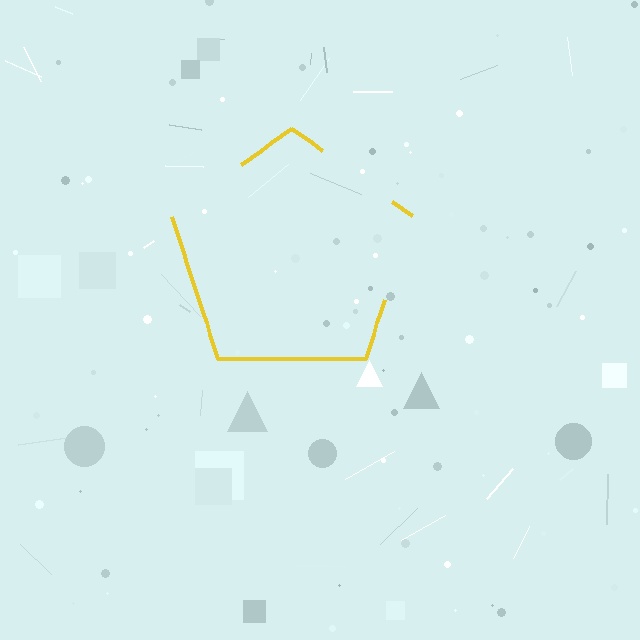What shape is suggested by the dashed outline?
The dashed outline suggests a pentagon.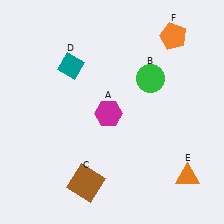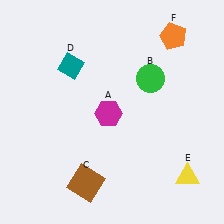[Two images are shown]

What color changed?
The triangle (E) changed from orange in Image 1 to yellow in Image 2.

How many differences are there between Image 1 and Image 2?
There is 1 difference between the two images.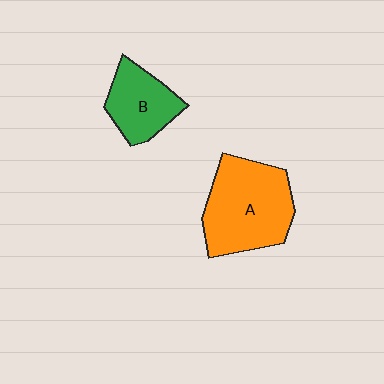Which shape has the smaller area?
Shape B (green).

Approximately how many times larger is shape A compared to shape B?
Approximately 1.7 times.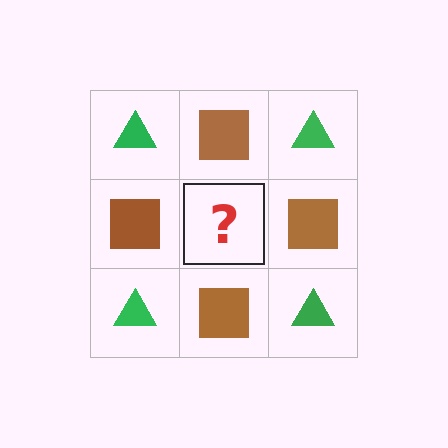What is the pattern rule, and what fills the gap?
The rule is that it alternates green triangle and brown square in a checkerboard pattern. The gap should be filled with a green triangle.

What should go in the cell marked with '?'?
The missing cell should contain a green triangle.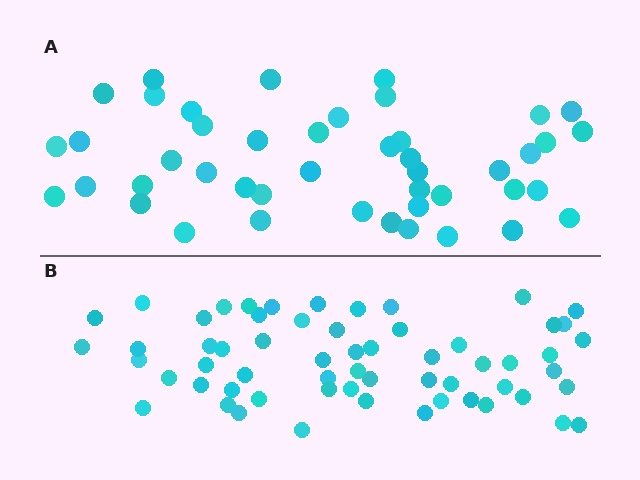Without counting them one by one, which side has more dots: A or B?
Region B (the bottom region) has more dots.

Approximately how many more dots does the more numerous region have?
Region B has approximately 15 more dots than region A.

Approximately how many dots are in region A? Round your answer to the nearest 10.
About 40 dots. (The exact count is 45, which rounds to 40.)